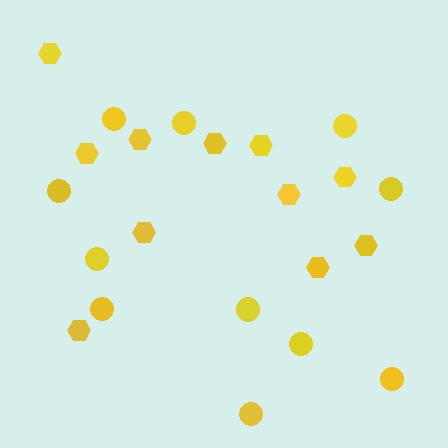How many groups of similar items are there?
There are 2 groups: one group of hexagons (11) and one group of circles (11).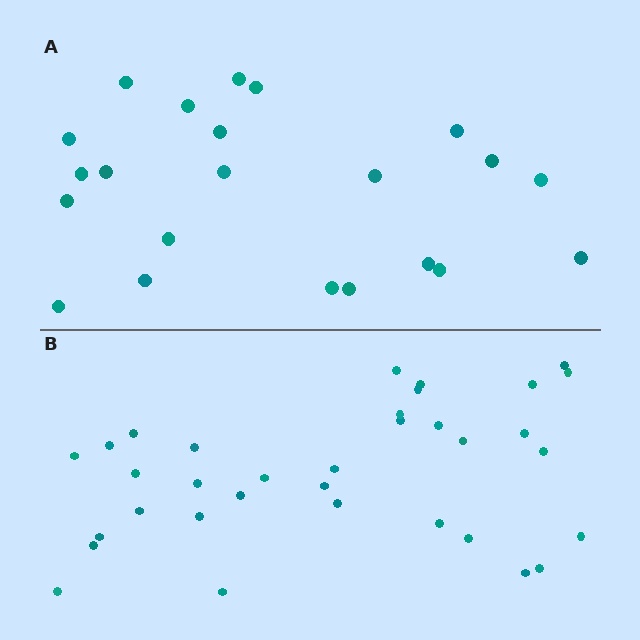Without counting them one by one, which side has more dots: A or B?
Region B (the bottom region) has more dots.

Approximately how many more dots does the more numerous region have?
Region B has roughly 12 or so more dots than region A.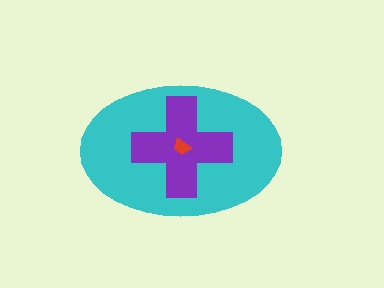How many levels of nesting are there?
3.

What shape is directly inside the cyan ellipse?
The purple cross.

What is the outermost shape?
The cyan ellipse.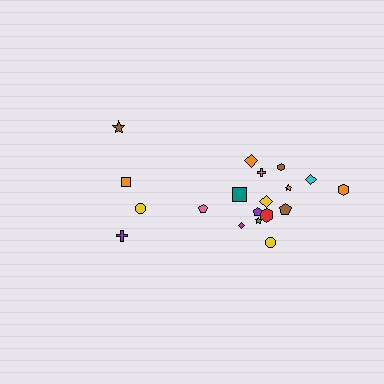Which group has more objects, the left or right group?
The right group.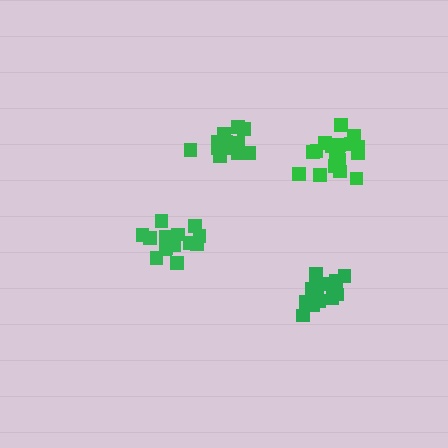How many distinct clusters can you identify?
There are 4 distinct clusters.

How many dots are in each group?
Group 1: 18 dots, Group 2: 15 dots, Group 3: 17 dots, Group 4: 14 dots (64 total).